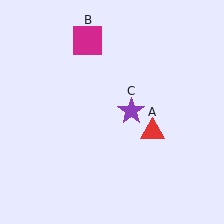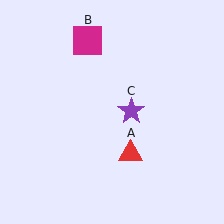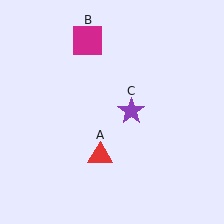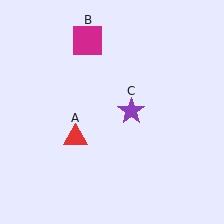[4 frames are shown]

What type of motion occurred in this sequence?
The red triangle (object A) rotated clockwise around the center of the scene.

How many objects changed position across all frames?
1 object changed position: red triangle (object A).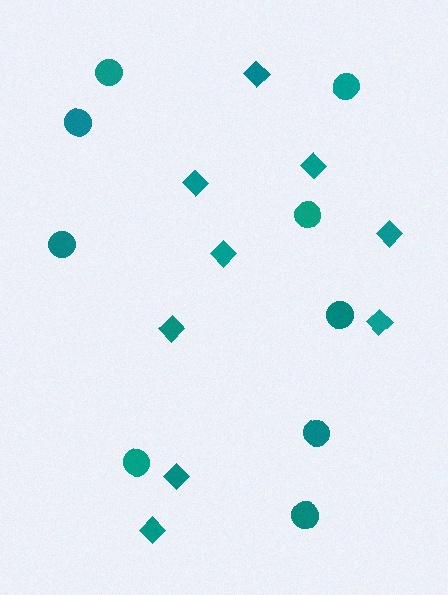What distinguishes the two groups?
There are 2 groups: one group of diamonds (9) and one group of circles (9).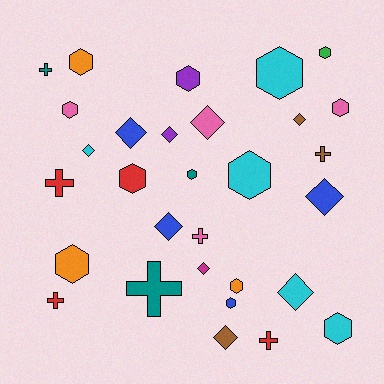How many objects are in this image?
There are 30 objects.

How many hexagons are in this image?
There are 13 hexagons.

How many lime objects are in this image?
There are no lime objects.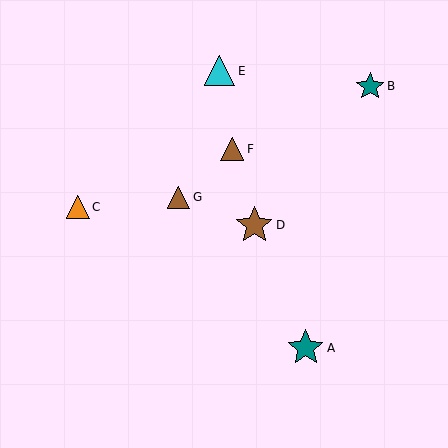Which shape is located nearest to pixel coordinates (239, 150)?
The brown triangle (labeled F) at (232, 149) is nearest to that location.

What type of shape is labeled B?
Shape B is a teal star.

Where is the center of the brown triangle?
The center of the brown triangle is at (232, 149).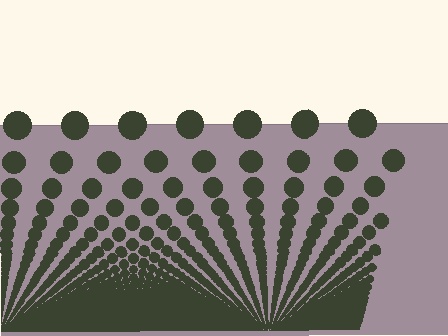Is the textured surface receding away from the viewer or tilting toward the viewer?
The surface appears to tilt toward the viewer. Texture elements get larger and sparser toward the top.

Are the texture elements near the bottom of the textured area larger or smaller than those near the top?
Smaller. The gradient is inverted — elements near the bottom are smaller and denser.